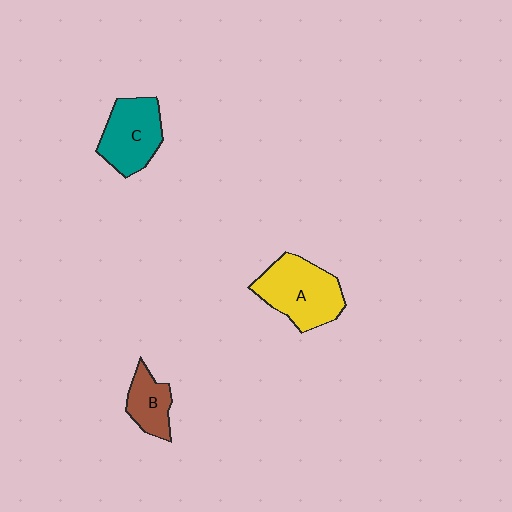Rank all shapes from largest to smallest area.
From largest to smallest: A (yellow), C (teal), B (brown).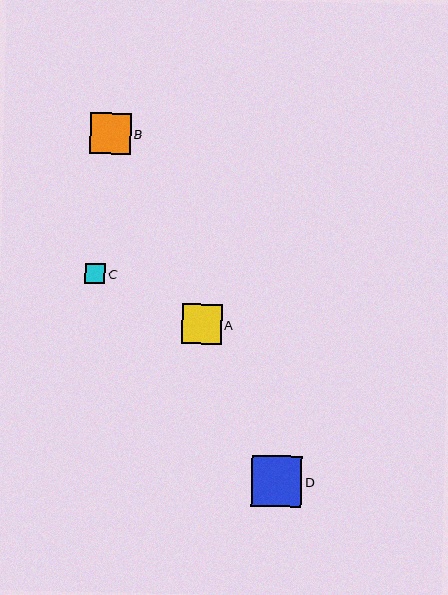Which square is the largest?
Square D is the largest with a size of approximately 51 pixels.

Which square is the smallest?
Square C is the smallest with a size of approximately 20 pixels.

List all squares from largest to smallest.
From largest to smallest: D, B, A, C.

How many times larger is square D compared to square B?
Square D is approximately 1.2 times the size of square B.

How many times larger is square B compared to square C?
Square B is approximately 2.0 times the size of square C.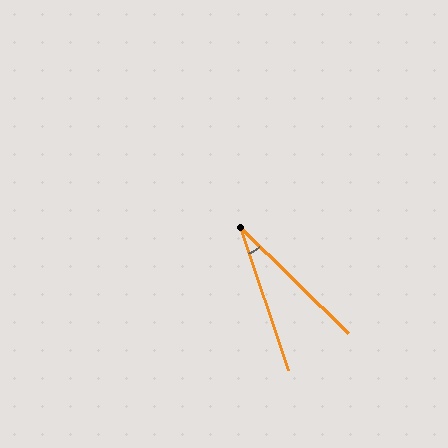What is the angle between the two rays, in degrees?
Approximately 27 degrees.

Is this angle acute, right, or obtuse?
It is acute.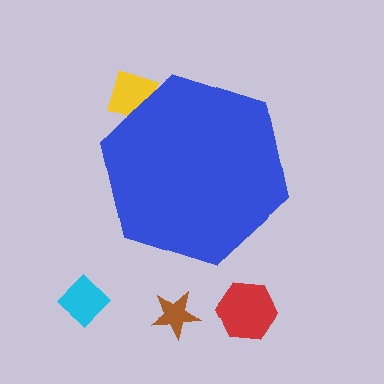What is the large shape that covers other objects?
A blue hexagon.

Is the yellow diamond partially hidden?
Yes, the yellow diamond is partially hidden behind the blue hexagon.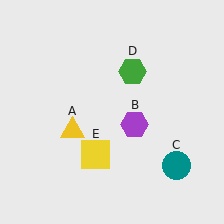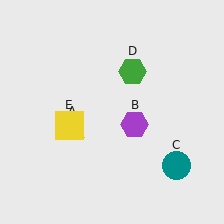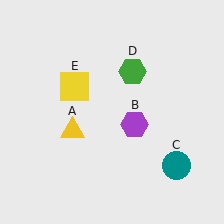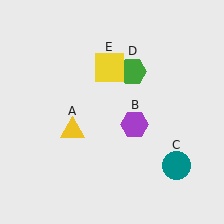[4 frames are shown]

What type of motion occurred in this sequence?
The yellow square (object E) rotated clockwise around the center of the scene.